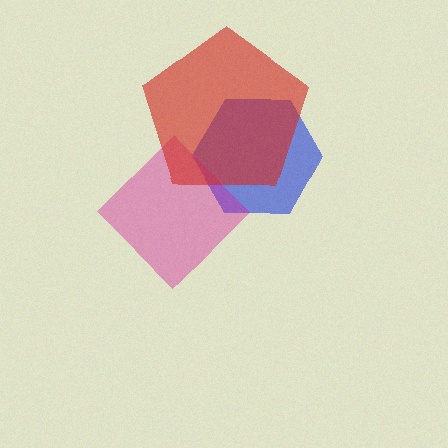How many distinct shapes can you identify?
There are 3 distinct shapes: a blue hexagon, a magenta diamond, a red pentagon.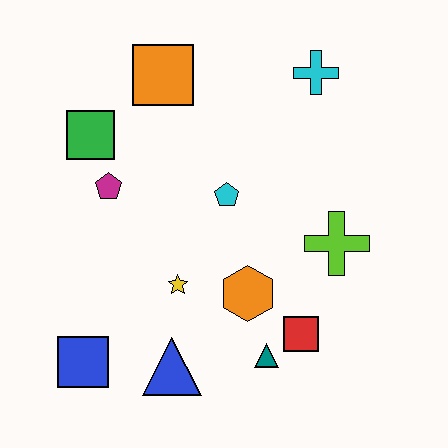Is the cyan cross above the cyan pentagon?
Yes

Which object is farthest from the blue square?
The cyan cross is farthest from the blue square.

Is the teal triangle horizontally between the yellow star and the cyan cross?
Yes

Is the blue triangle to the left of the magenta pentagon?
No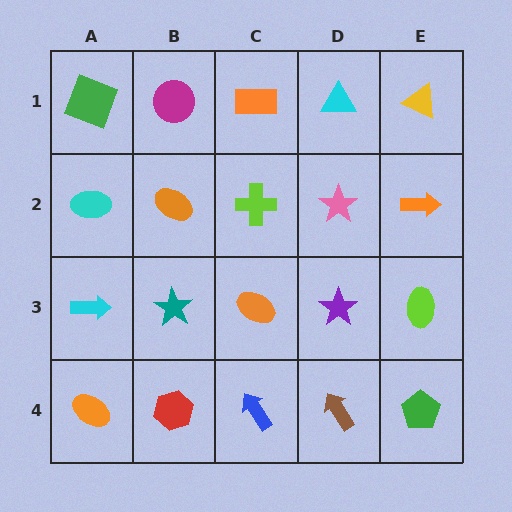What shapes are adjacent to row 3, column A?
A cyan ellipse (row 2, column A), an orange ellipse (row 4, column A), a teal star (row 3, column B).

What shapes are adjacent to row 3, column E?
An orange arrow (row 2, column E), a green pentagon (row 4, column E), a purple star (row 3, column D).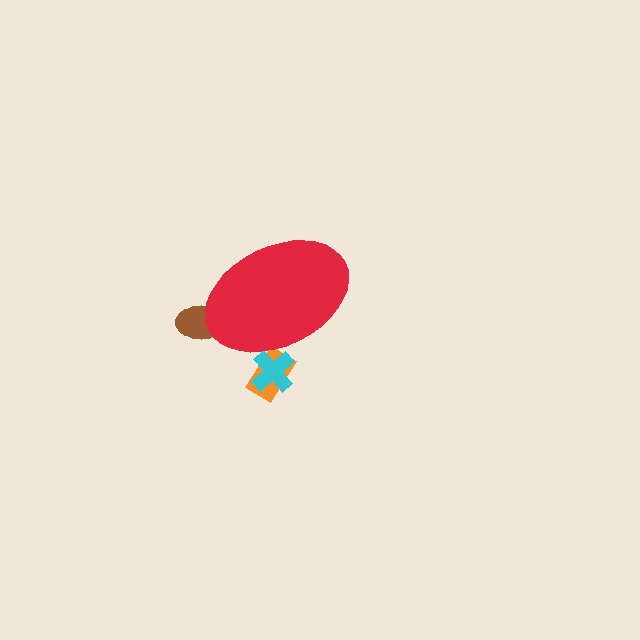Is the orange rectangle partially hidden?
Yes, the orange rectangle is partially hidden behind the red ellipse.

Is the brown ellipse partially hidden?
Yes, the brown ellipse is partially hidden behind the red ellipse.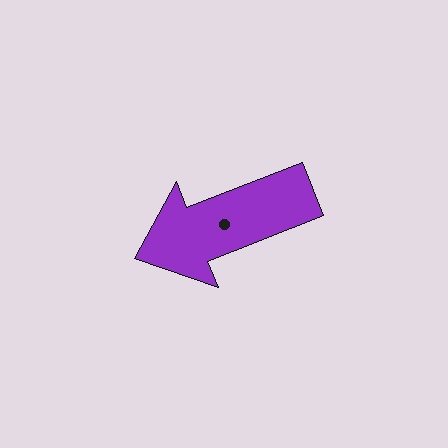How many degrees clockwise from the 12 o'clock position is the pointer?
Approximately 249 degrees.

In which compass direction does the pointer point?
West.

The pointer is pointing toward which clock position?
Roughly 8 o'clock.